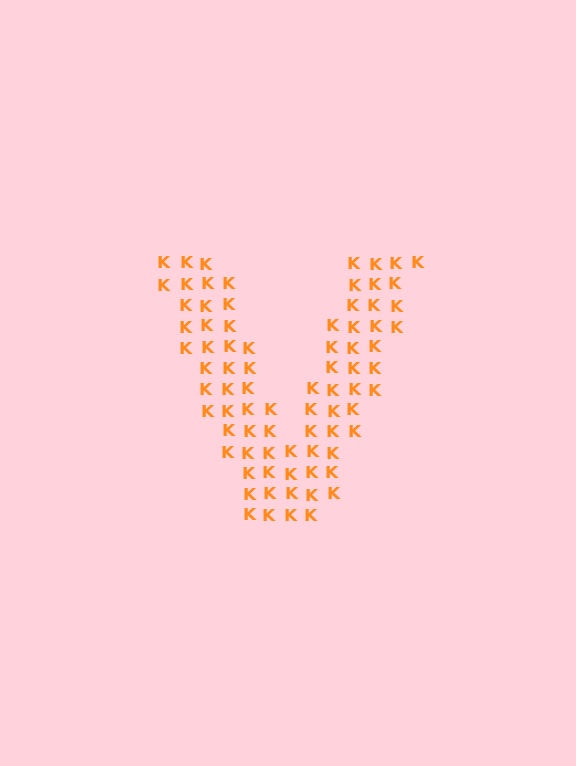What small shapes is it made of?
It is made of small letter K's.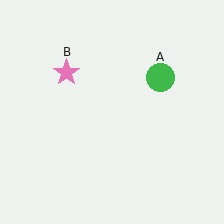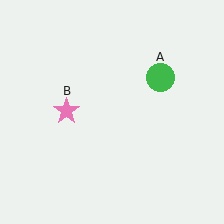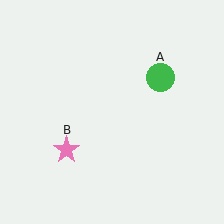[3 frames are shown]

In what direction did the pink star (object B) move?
The pink star (object B) moved down.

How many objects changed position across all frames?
1 object changed position: pink star (object B).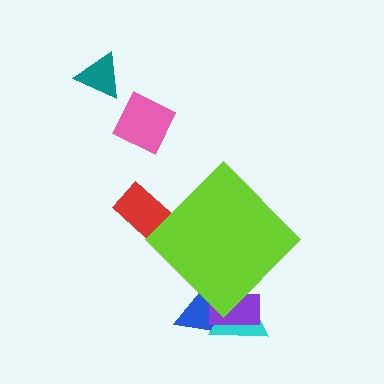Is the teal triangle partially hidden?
No, the teal triangle is fully visible.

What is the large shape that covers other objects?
A lime diamond.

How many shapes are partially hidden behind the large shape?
4 shapes are partially hidden.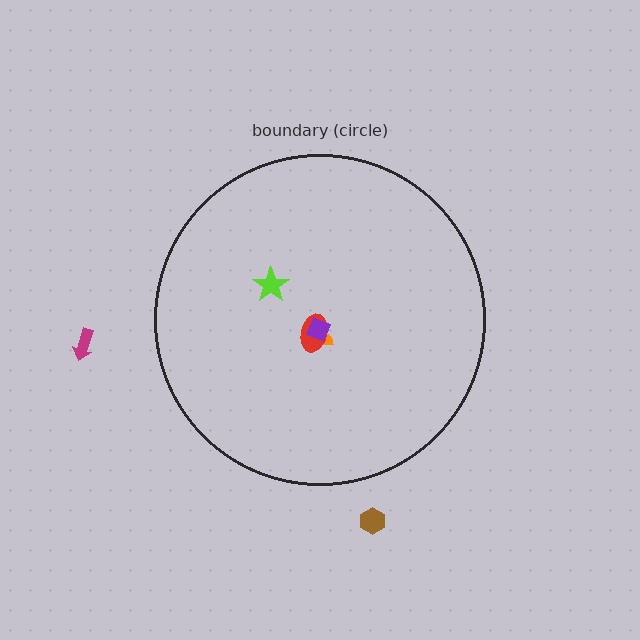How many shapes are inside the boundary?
4 inside, 2 outside.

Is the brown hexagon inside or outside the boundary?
Outside.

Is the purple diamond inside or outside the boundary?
Inside.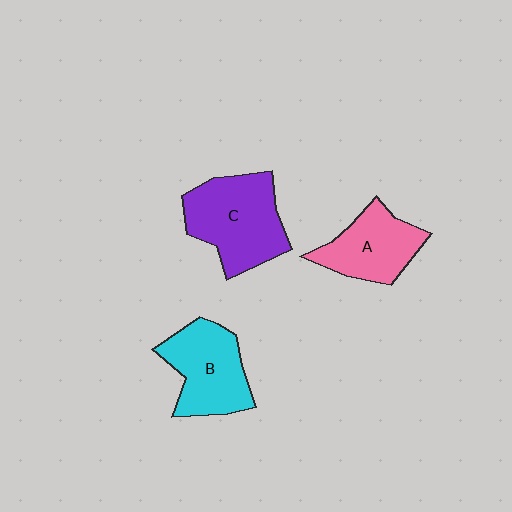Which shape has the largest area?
Shape C (purple).